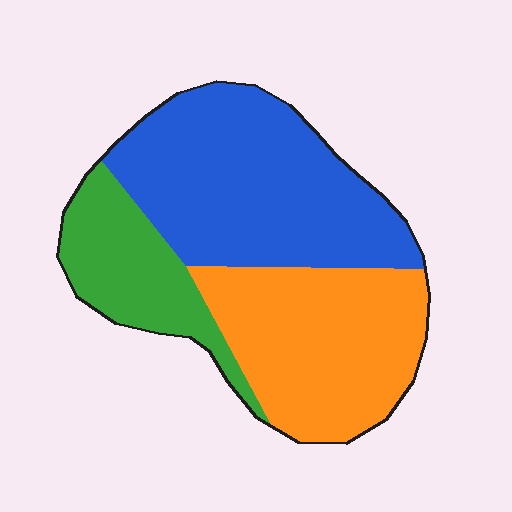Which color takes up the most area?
Blue, at roughly 45%.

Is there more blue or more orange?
Blue.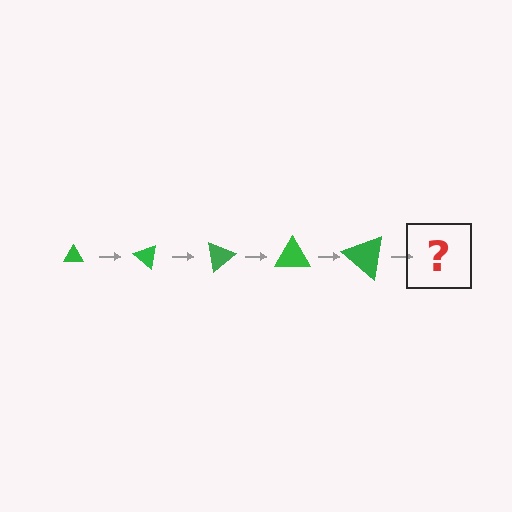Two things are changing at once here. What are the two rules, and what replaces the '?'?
The two rules are that the triangle grows larger each step and it rotates 40 degrees each step. The '?' should be a triangle, larger than the previous one and rotated 200 degrees from the start.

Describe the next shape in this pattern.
It should be a triangle, larger than the previous one and rotated 200 degrees from the start.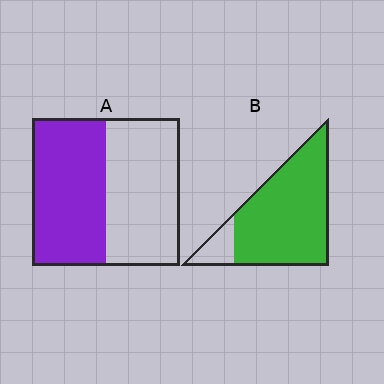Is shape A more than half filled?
Roughly half.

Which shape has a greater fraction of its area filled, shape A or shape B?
Shape B.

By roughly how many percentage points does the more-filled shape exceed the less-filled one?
By roughly 35 percentage points (B over A).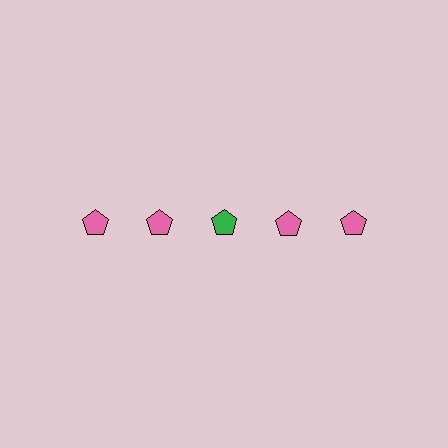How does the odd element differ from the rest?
It has a different color: green instead of pink.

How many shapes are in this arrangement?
There are 5 shapes arranged in a grid pattern.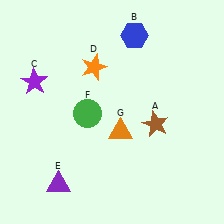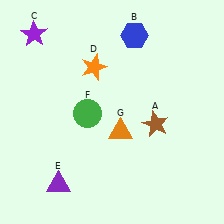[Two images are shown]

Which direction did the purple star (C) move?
The purple star (C) moved up.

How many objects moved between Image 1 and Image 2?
1 object moved between the two images.